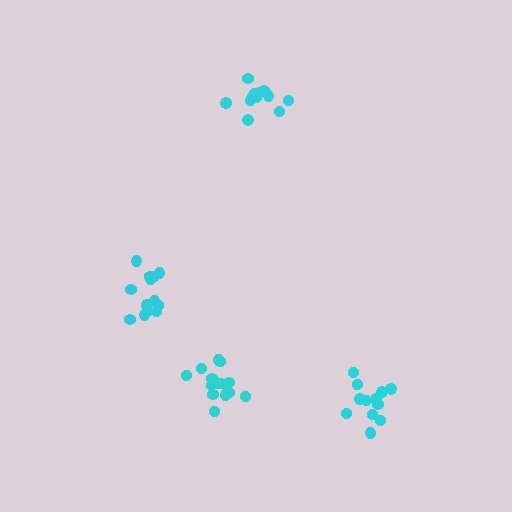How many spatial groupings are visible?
There are 4 spatial groupings.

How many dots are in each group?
Group 1: 15 dots, Group 2: 13 dots, Group 3: 12 dots, Group 4: 13 dots (53 total).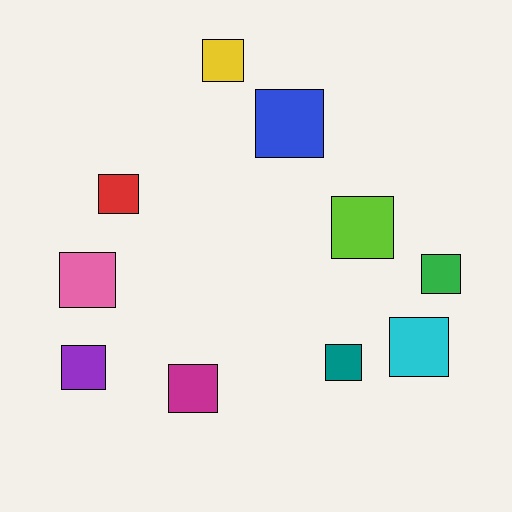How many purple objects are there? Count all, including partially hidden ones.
There is 1 purple object.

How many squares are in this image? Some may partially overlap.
There are 10 squares.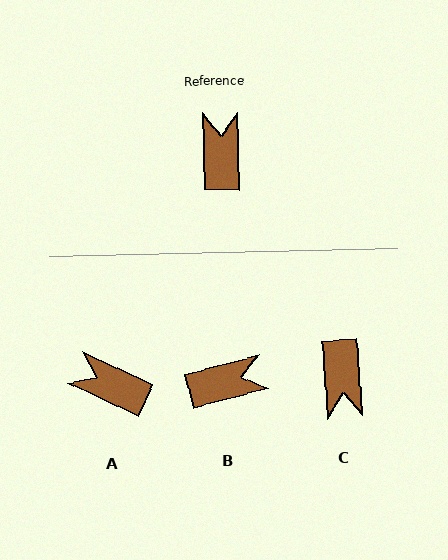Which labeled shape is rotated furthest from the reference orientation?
C, about 176 degrees away.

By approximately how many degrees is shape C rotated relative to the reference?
Approximately 176 degrees clockwise.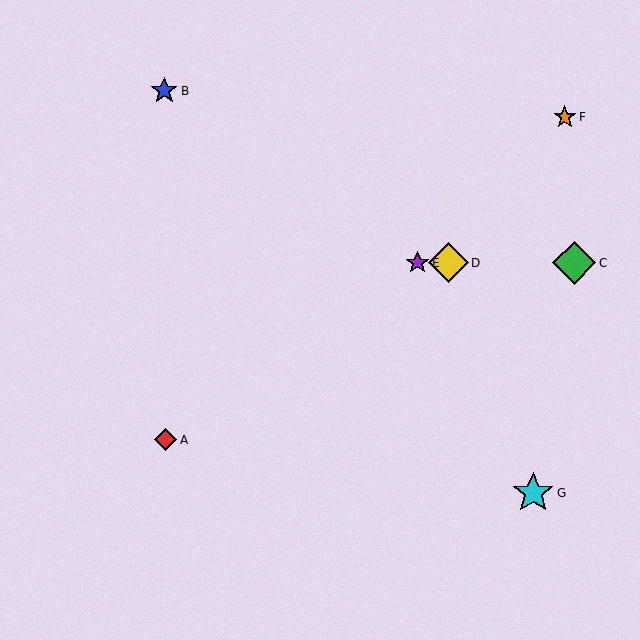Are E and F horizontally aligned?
No, E is at y≈263 and F is at y≈117.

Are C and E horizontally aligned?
Yes, both are at y≈263.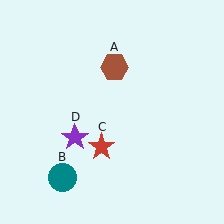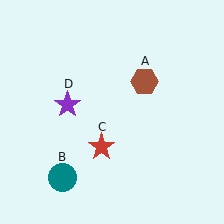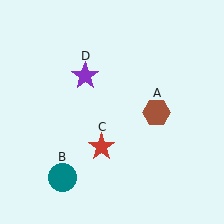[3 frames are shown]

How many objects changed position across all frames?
2 objects changed position: brown hexagon (object A), purple star (object D).